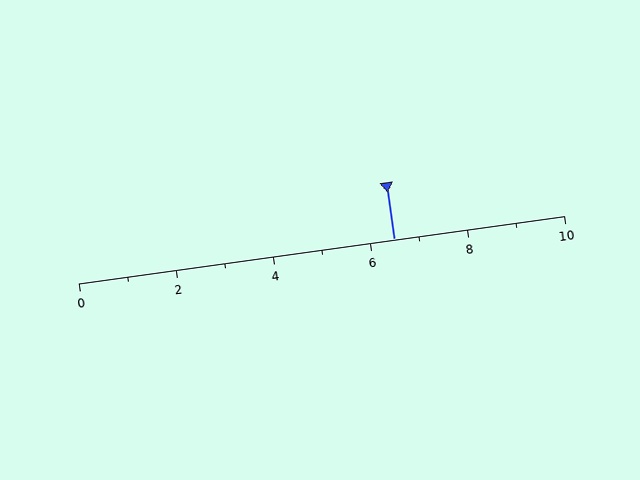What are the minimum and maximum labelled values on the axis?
The axis runs from 0 to 10.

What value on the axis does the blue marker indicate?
The marker indicates approximately 6.5.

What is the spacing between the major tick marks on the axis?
The major ticks are spaced 2 apart.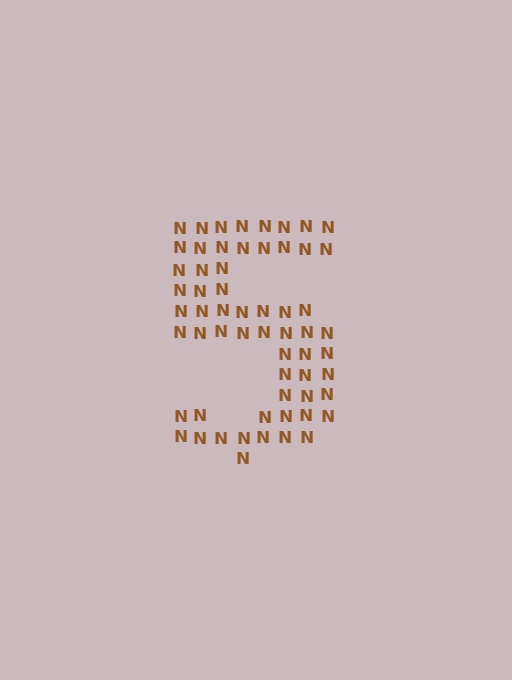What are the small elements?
The small elements are letter N's.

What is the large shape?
The large shape is the digit 5.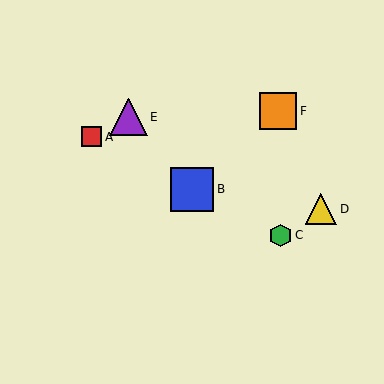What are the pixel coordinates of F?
Object F is at (278, 111).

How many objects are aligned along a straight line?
3 objects (A, B, C) are aligned along a straight line.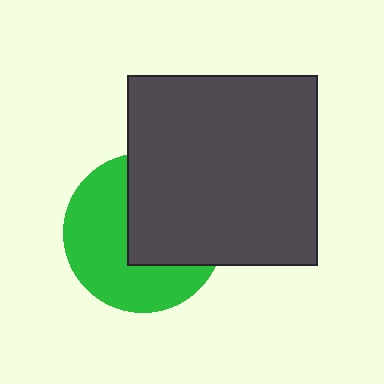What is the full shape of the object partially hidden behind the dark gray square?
The partially hidden object is a green circle.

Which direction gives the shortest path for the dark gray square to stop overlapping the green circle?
Moving right gives the shortest separation.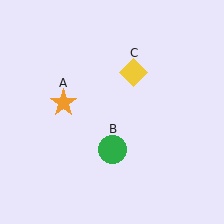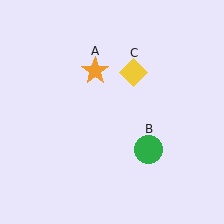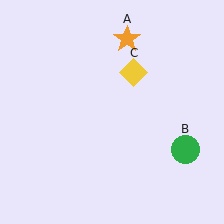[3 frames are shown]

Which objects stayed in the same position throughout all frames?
Yellow diamond (object C) remained stationary.